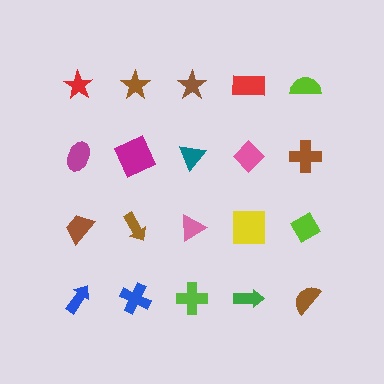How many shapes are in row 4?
5 shapes.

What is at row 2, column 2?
A magenta square.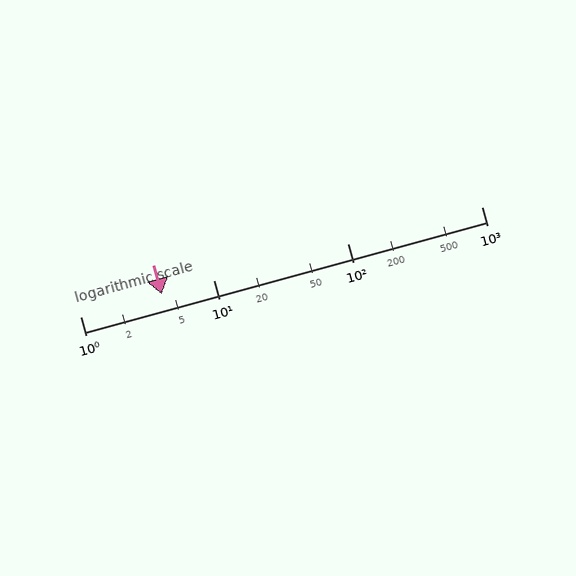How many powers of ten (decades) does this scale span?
The scale spans 3 decades, from 1 to 1000.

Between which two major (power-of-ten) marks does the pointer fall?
The pointer is between 1 and 10.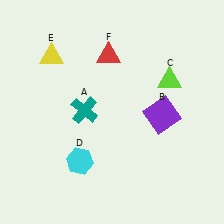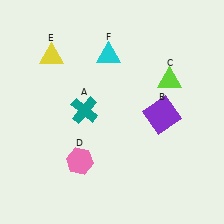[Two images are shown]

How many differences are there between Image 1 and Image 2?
There are 2 differences between the two images.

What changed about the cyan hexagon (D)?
In Image 1, D is cyan. In Image 2, it changed to pink.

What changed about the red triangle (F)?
In Image 1, F is red. In Image 2, it changed to cyan.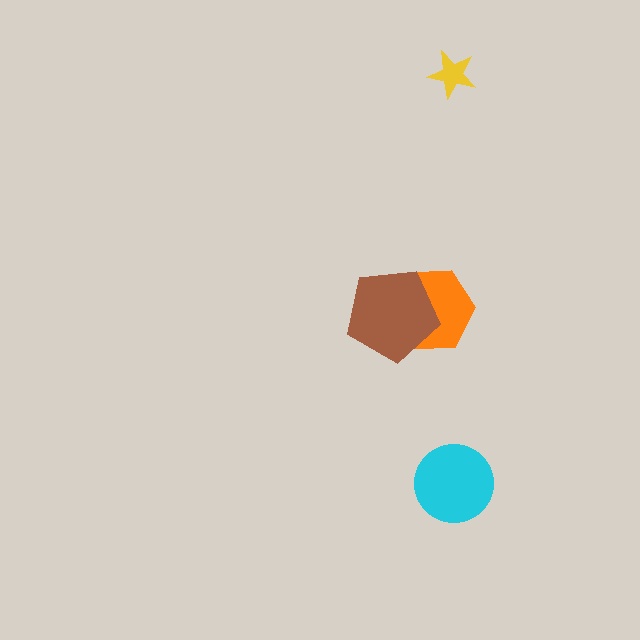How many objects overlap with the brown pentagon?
1 object overlaps with the brown pentagon.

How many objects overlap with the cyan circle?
0 objects overlap with the cyan circle.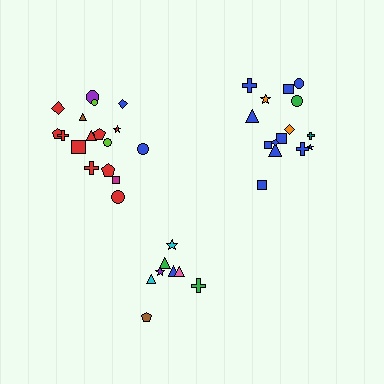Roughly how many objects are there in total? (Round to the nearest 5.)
Roughly 40 objects in total.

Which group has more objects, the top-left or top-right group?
The top-left group.